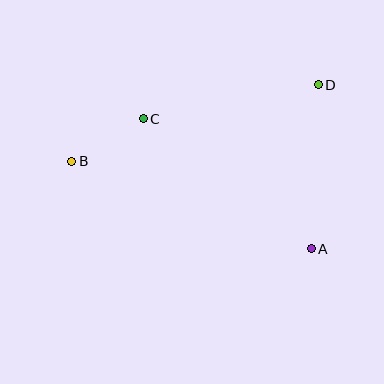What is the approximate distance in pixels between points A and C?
The distance between A and C is approximately 212 pixels.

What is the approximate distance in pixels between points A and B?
The distance between A and B is approximately 255 pixels.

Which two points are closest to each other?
Points B and C are closest to each other.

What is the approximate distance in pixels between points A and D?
The distance between A and D is approximately 164 pixels.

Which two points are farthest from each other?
Points B and D are farthest from each other.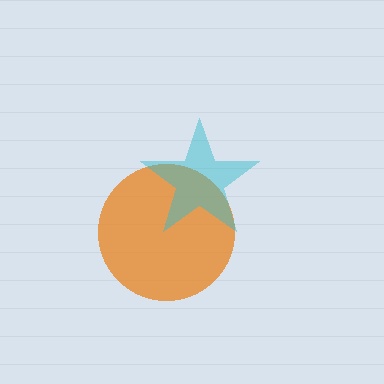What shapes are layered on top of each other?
The layered shapes are: an orange circle, a cyan star.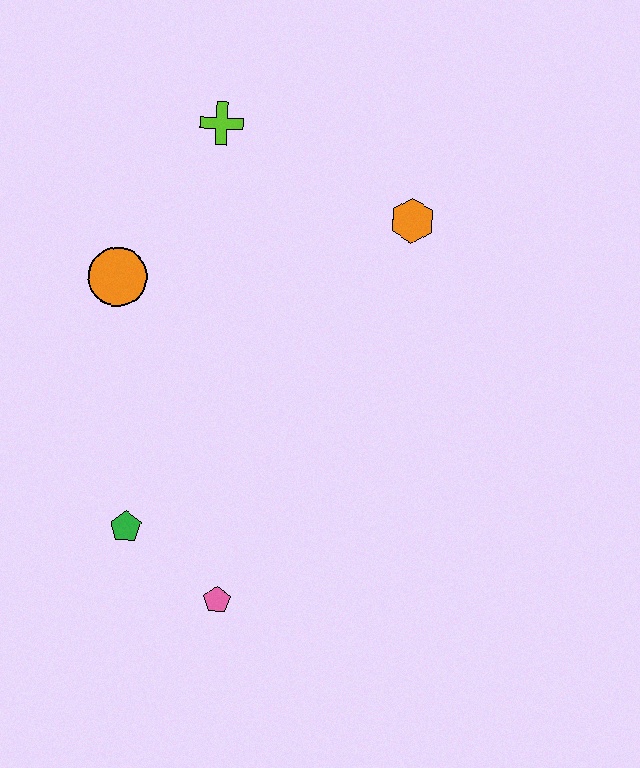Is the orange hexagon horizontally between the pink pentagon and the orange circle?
No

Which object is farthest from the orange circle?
The pink pentagon is farthest from the orange circle.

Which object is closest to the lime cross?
The orange circle is closest to the lime cross.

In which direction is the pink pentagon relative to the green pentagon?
The pink pentagon is to the right of the green pentagon.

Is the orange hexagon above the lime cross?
No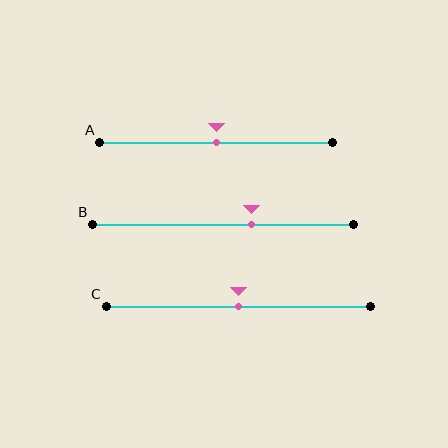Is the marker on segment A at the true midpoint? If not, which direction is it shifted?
Yes, the marker on segment A is at the true midpoint.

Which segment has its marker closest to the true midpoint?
Segment A has its marker closest to the true midpoint.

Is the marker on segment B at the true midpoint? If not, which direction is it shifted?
No, the marker on segment B is shifted to the right by about 11% of the segment length.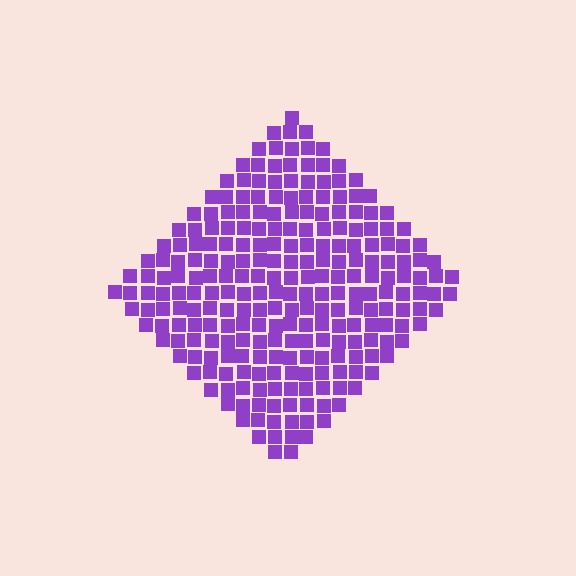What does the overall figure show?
The overall figure shows a diamond.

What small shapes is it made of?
It is made of small squares.